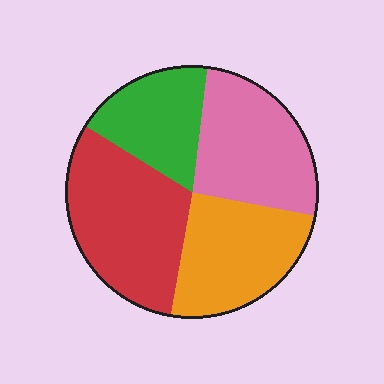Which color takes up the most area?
Red, at roughly 30%.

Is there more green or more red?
Red.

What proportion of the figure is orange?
Orange takes up about one quarter (1/4) of the figure.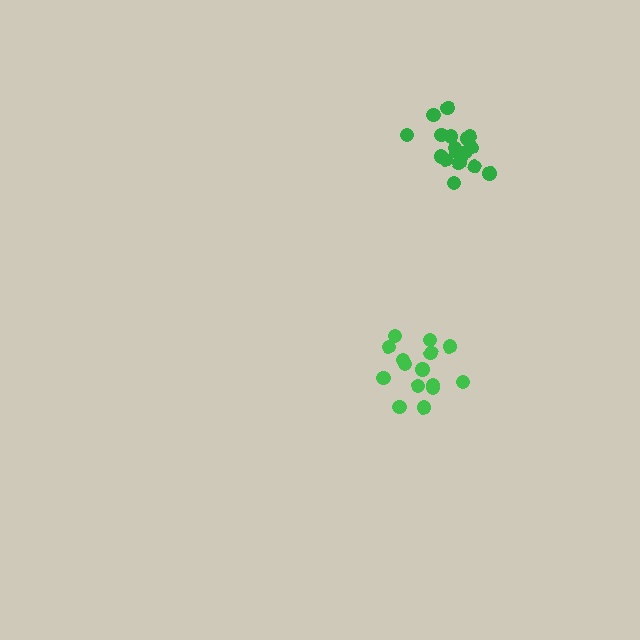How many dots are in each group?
Group 1: 18 dots, Group 2: 15 dots (33 total).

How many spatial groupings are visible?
There are 2 spatial groupings.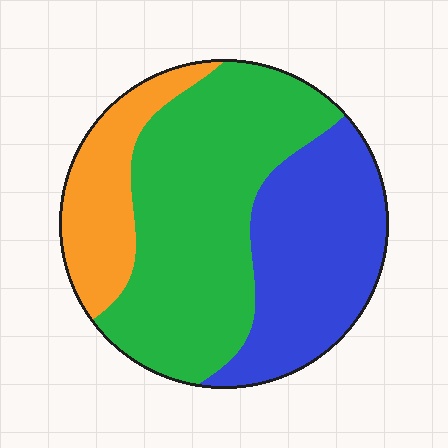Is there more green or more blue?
Green.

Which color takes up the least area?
Orange, at roughly 20%.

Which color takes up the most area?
Green, at roughly 50%.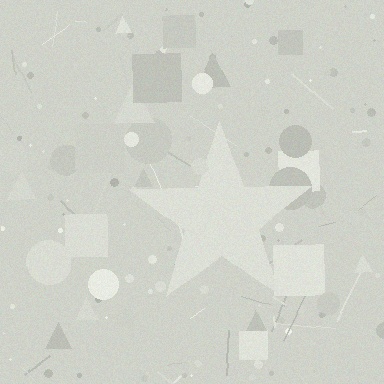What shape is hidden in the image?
A star is hidden in the image.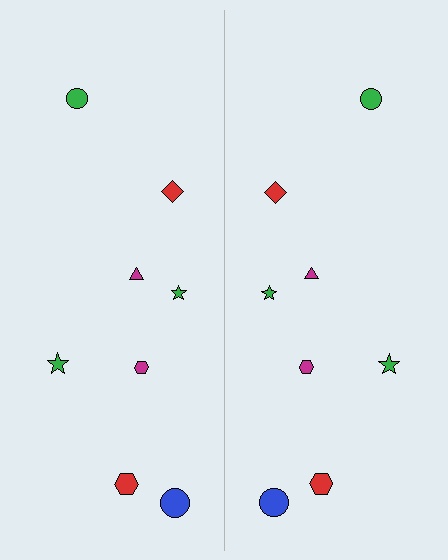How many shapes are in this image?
There are 16 shapes in this image.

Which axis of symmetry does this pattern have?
The pattern has a vertical axis of symmetry running through the center of the image.